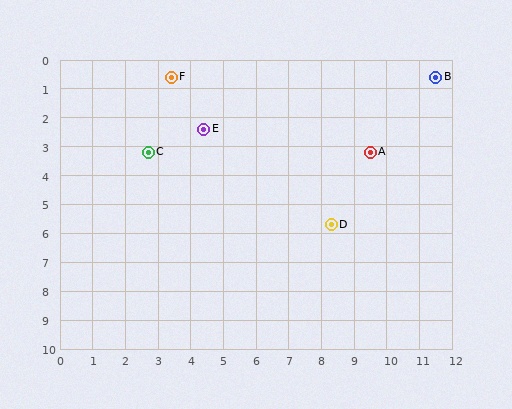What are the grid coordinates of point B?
Point B is at approximately (11.5, 0.6).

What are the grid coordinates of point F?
Point F is at approximately (3.4, 0.6).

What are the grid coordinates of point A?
Point A is at approximately (9.5, 3.2).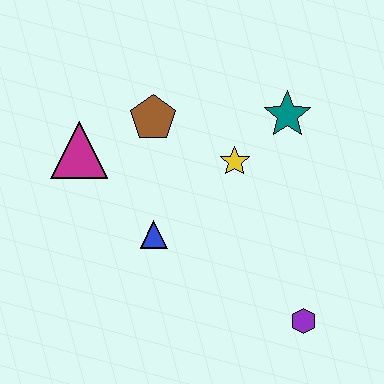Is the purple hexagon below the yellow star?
Yes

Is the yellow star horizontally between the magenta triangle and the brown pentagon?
No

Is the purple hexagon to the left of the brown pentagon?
No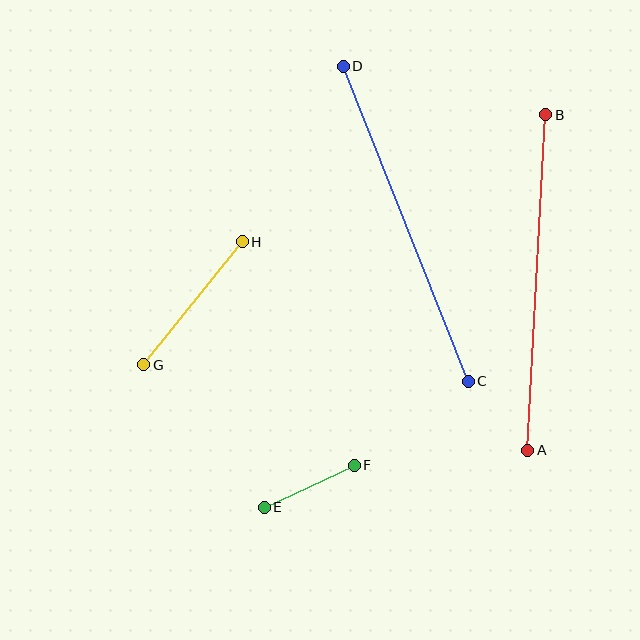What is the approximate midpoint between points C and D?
The midpoint is at approximately (406, 224) pixels.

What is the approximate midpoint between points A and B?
The midpoint is at approximately (537, 283) pixels.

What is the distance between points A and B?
The distance is approximately 336 pixels.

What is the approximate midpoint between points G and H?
The midpoint is at approximately (193, 303) pixels.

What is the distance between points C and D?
The distance is approximately 339 pixels.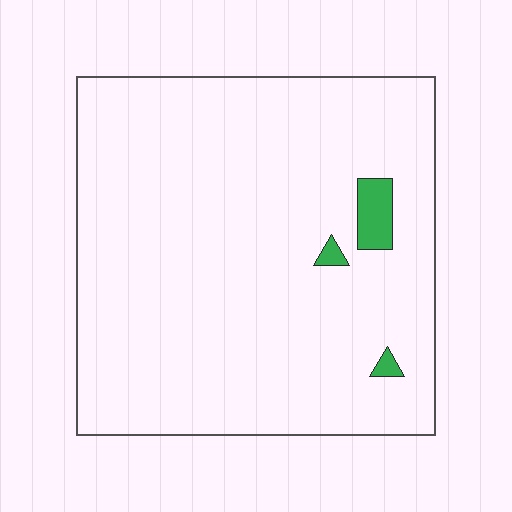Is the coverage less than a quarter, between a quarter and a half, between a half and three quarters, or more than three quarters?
Less than a quarter.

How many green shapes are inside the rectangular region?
3.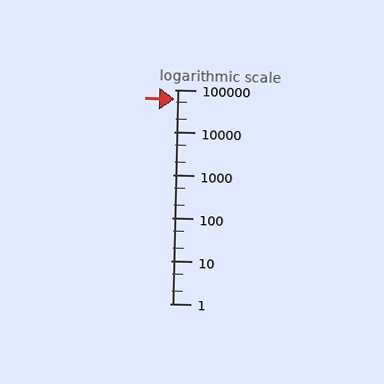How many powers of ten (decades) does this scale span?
The scale spans 5 decades, from 1 to 100000.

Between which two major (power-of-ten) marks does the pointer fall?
The pointer is between 10000 and 100000.